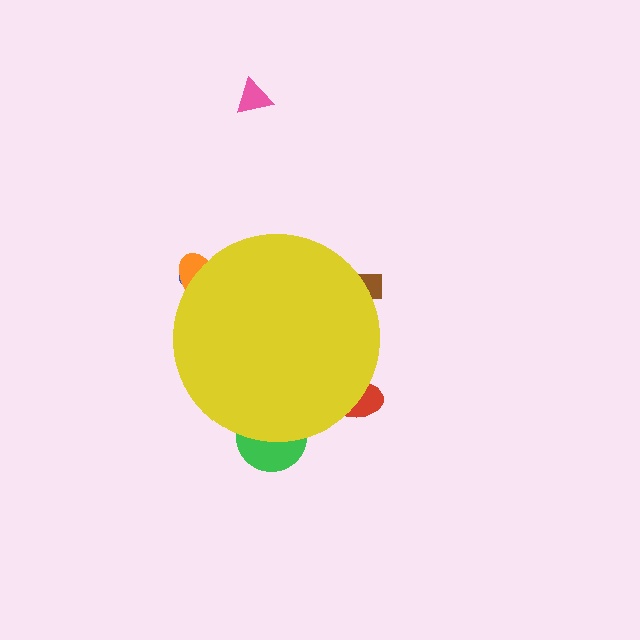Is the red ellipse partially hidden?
Yes, the red ellipse is partially hidden behind the yellow circle.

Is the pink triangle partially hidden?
No, the pink triangle is fully visible.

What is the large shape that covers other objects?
A yellow circle.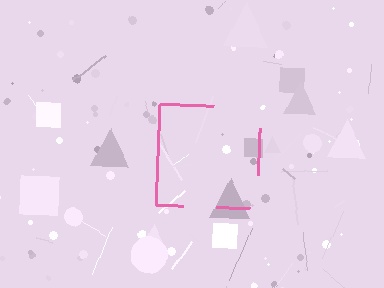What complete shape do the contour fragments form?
The contour fragments form a square.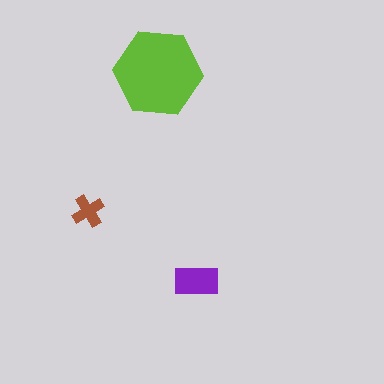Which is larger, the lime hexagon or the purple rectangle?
The lime hexagon.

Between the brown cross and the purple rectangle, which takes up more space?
The purple rectangle.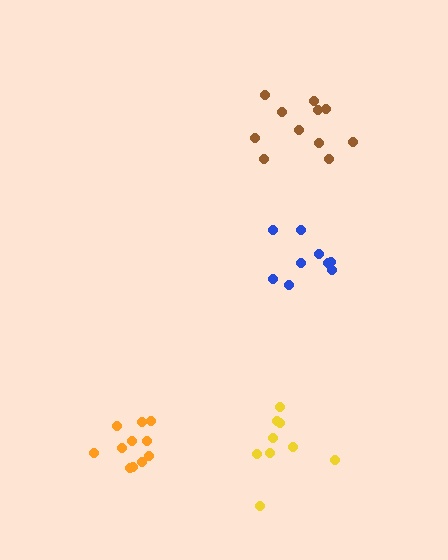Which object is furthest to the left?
The orange cluster is leftmost.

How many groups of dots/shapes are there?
There are 4 groups.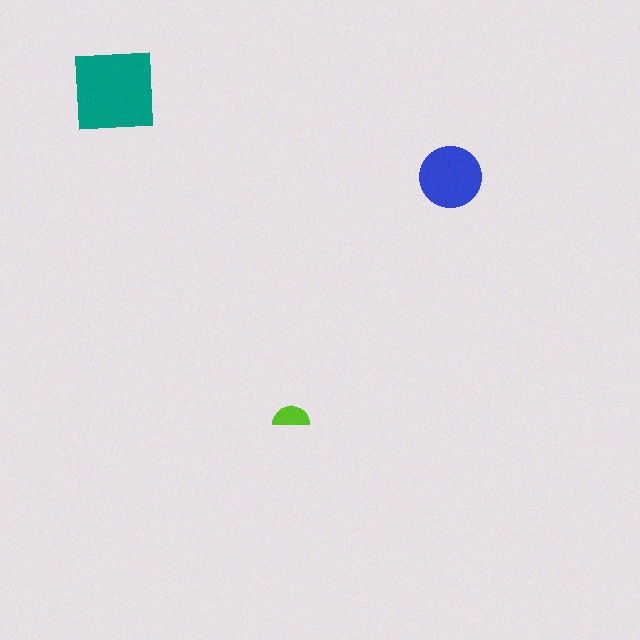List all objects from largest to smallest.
The teal square, the blue circle, the lime semicircle.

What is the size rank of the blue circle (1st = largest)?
2nd.